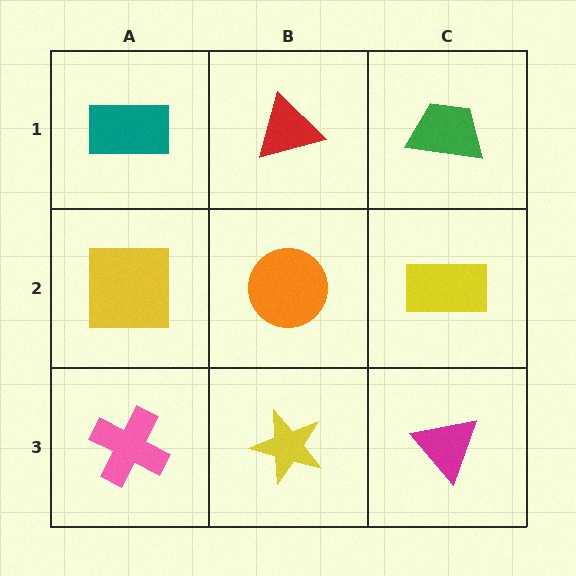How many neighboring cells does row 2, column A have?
3.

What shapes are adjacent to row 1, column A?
A yellow square (row 2, column A), a red triangle (row 1, column B).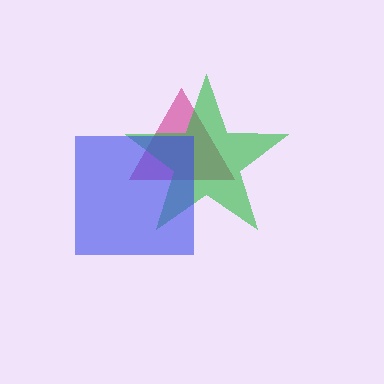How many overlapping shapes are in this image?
There are 3 overlapping shapes in the image.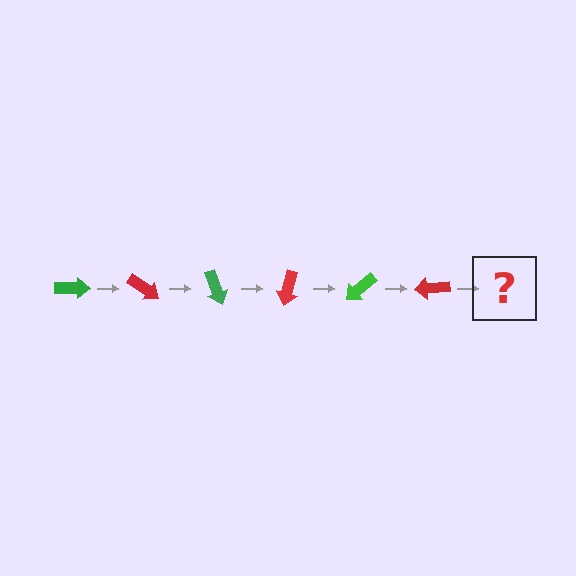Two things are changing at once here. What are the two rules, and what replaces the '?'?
The two rules are that it rotates 35 degrees each step and the color cycles through green and red. The '?' should be a green arrow, rotated 210 degrees from the start.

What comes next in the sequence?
The next element should be a green arrow, rotated 210 degrees from the start.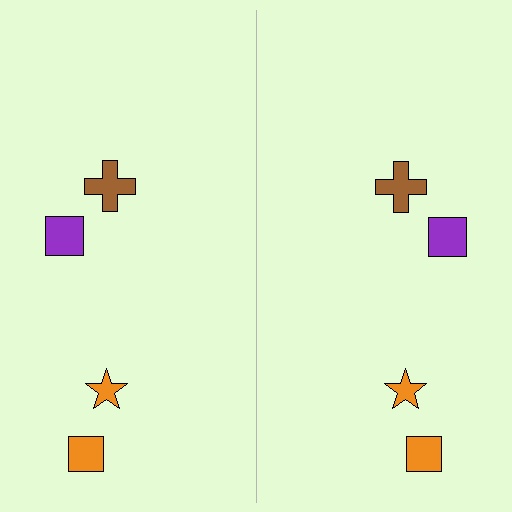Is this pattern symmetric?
Yes, this pattern has bilateral (reflection) symmetry.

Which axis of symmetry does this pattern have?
The pattern has a vertical axis of symmetry running through the center of the image.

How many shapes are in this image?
There are 8 shapes in this image.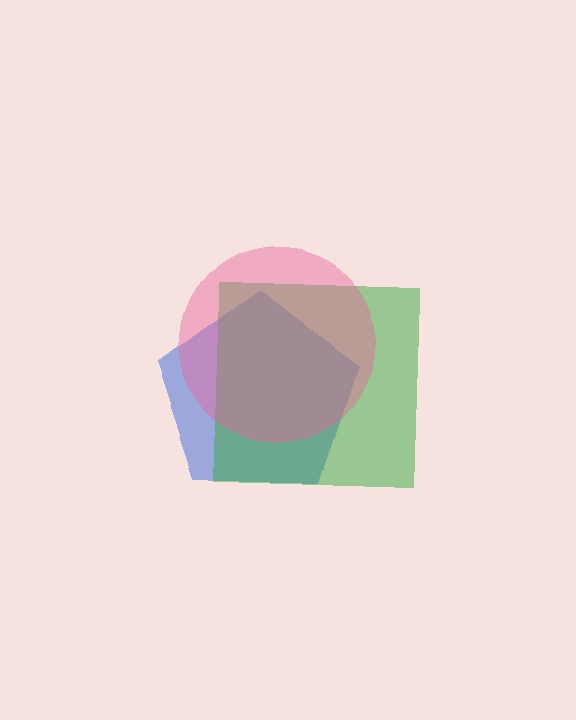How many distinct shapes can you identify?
There are 3 distinct shapes: a blue pentagon, a green square, a pink circle.